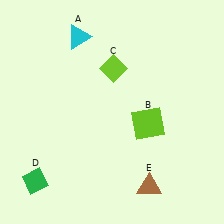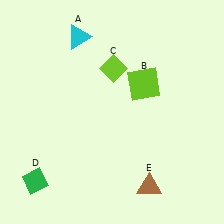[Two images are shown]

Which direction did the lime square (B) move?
The lime square (B) moved up.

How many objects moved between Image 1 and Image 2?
1 object moved between the two images.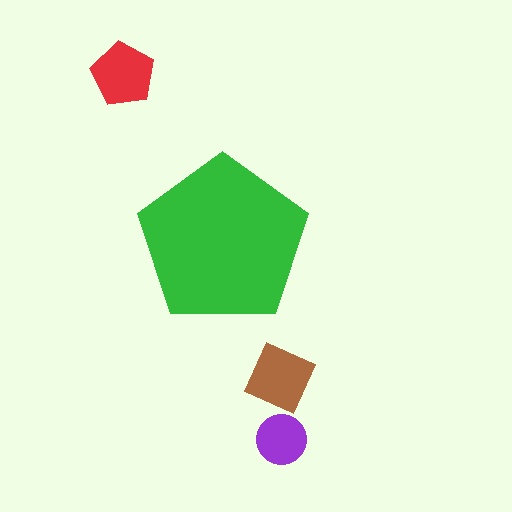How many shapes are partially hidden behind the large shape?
0 shapes are partially hidden.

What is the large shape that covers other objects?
A green pentagon.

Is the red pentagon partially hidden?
No, the red pentagon is fully visible.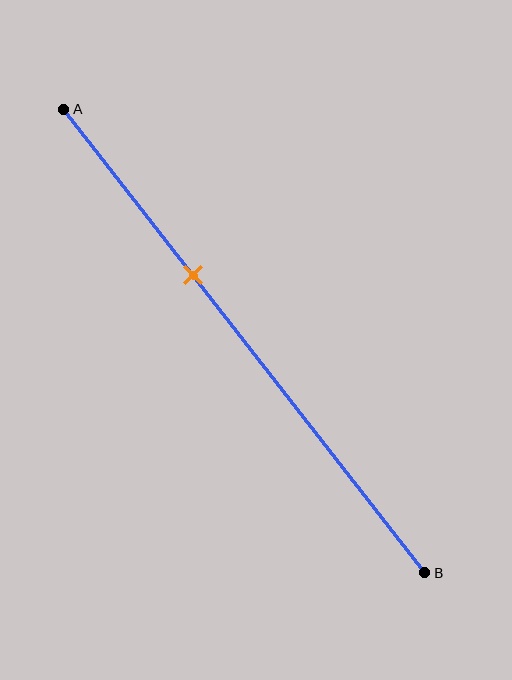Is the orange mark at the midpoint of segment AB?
No, the mark is at about 35% from A, not at the 50% midpoint.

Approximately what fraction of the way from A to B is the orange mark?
The orange mark is approximately 35% of the way from A to B.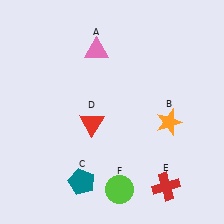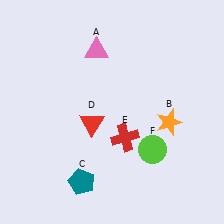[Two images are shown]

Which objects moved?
The objects that moved are: the red cross (E), the lime circle (F).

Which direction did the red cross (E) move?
The red cross (E) moved up.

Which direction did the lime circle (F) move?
The lime circle (F) moved up.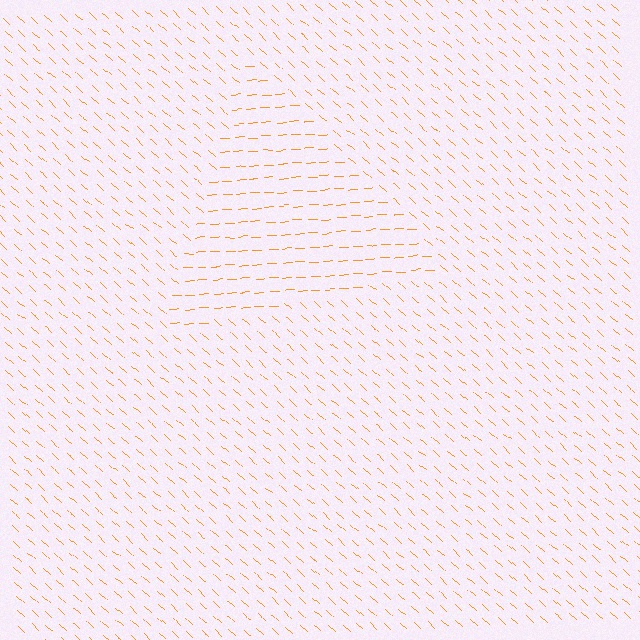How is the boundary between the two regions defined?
The boundary is defined purely by a change in line orientation (approximately 45 degrees difference). All lines are the same color and thickness.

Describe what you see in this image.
The image is filled with small orange line segments. A triangle region in the image has lines oriented differently from the surrounding lines, creating a visible texture boundary.